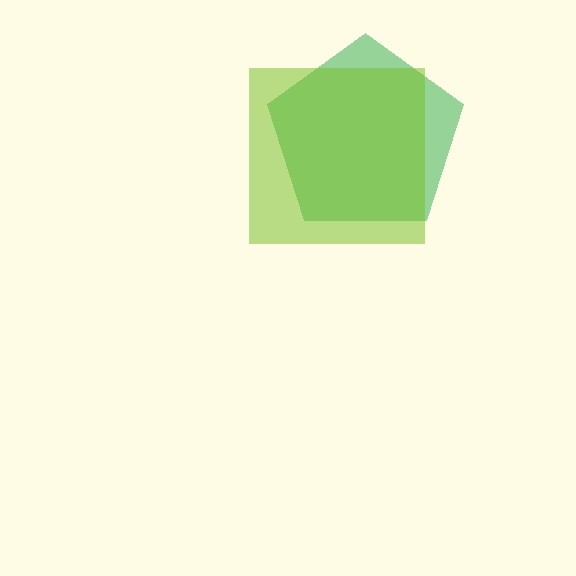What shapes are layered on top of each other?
The layered shapes are: a green pentagon, a lime square.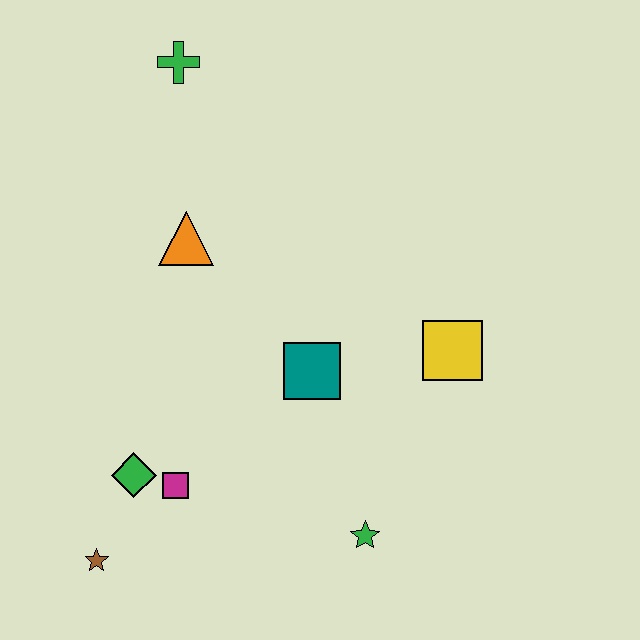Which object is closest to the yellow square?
The teal square is closest to the yellow square.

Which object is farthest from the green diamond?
The green cross is farthest from the green diamond.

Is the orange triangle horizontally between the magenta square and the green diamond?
No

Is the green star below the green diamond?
Yes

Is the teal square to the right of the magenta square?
Yes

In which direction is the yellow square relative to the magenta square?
The yellow square is to the right of the magenta square.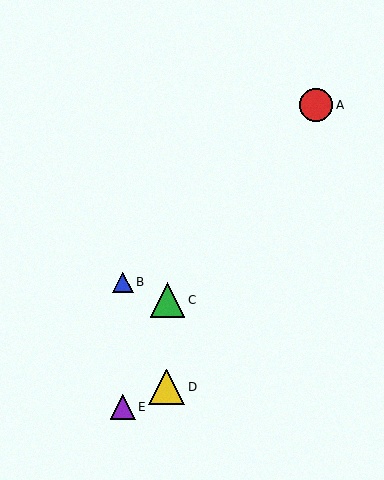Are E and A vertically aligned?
No, E is at x≈123 and A is at x≈316.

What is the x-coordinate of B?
Object B is at x≈123.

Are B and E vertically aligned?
Yes, both are at x≈123.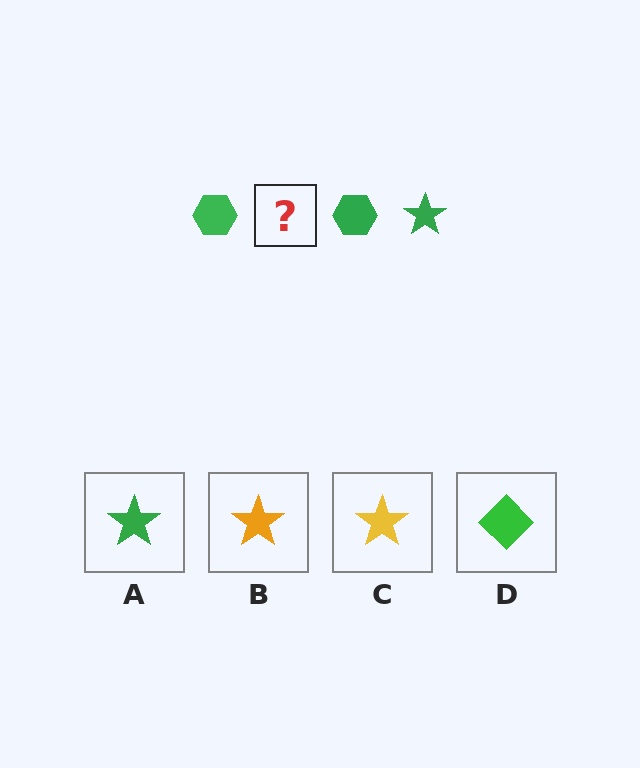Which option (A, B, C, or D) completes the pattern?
A.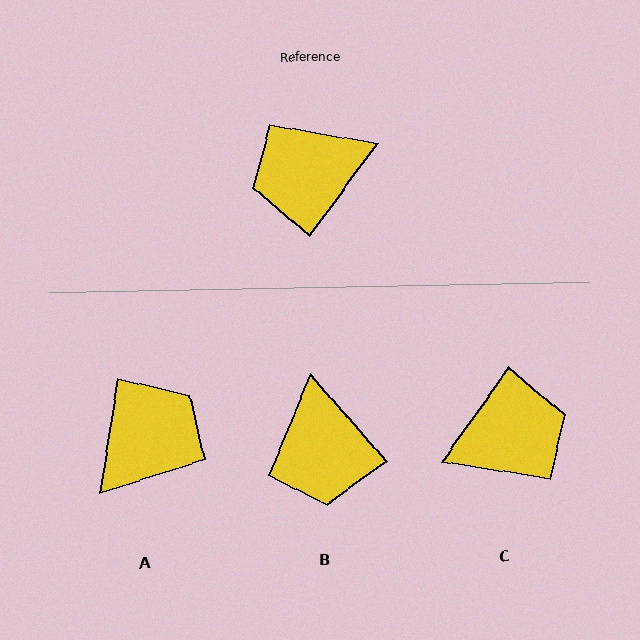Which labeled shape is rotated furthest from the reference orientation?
C, about 179 degrees away.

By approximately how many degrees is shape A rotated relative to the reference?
Approximately 153 degrees clockwise.